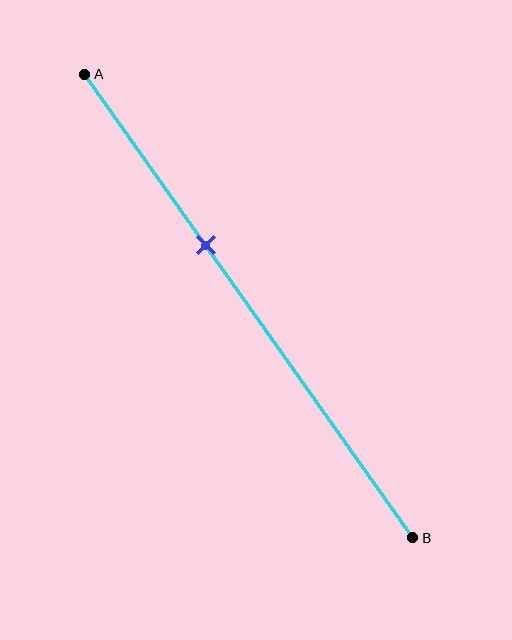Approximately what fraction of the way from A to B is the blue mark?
The blue mark is approximately 35% of the way from A to B.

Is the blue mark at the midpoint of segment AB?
No, the mark is at about 35% from A, not at the 50% midpoint.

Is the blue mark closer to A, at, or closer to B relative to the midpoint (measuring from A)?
The blue mark is closer to point A than the midpoint of segment AB.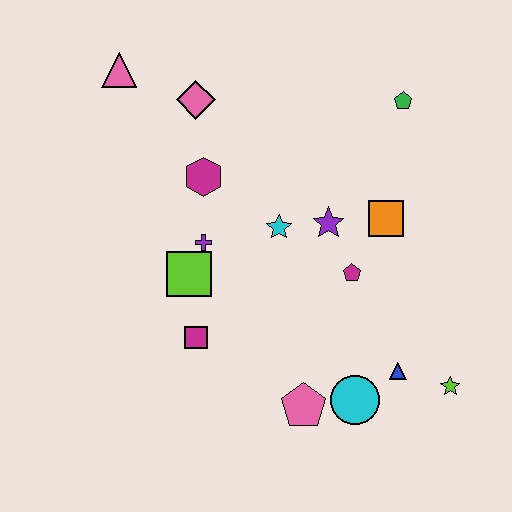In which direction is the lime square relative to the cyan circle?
The lime square is to the left of the cyan circle.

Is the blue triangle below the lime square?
Yes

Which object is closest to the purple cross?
The lime square is closest to the purple cross.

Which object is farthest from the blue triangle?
The pink triangle is farthest from the blue triangle.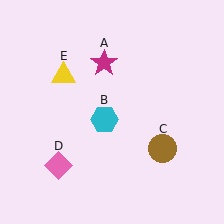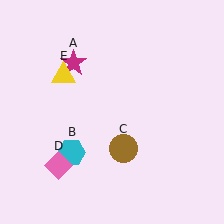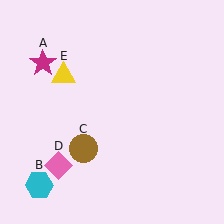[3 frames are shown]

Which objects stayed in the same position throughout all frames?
Pink diamond (object D) and yellow triangle (object E) remained stationary.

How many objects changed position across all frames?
3 objects changed position: magenta star (object A), cyan hexagon (object B), brown circle (object C).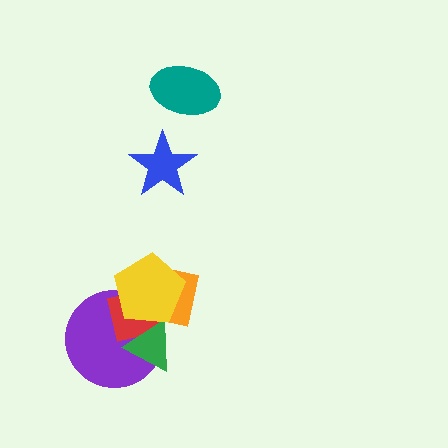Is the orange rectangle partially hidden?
Yes, it is partially covered by another shape.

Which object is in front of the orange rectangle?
The yellow pentagon is in front of the orange rectangle.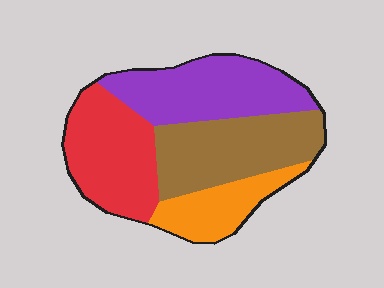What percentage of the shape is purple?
Purple covers about 30% of the shape.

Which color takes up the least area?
Orange, at roughly 15%.